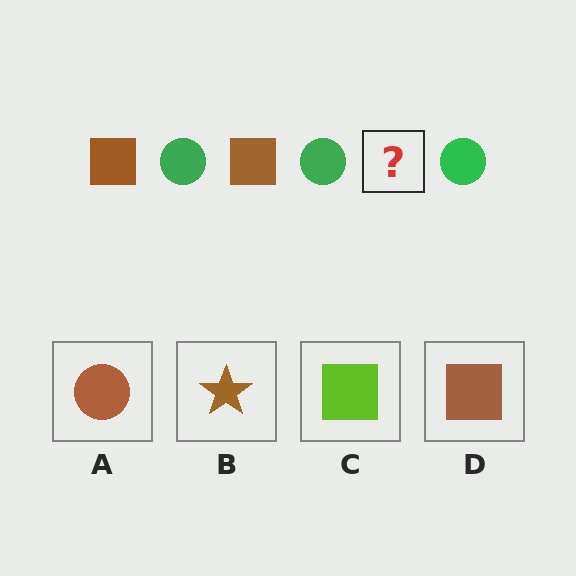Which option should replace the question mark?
Option D.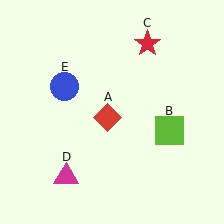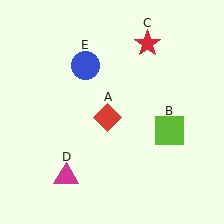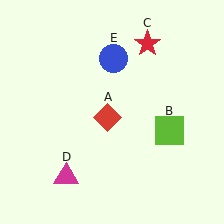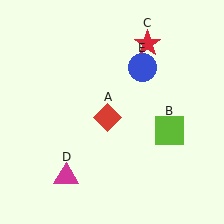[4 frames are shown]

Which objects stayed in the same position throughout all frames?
Red diamond (object A) and lime square (object B) and red star (object C) and magenta triangle (object D) remained stationary.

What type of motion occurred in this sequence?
The blue circle (object E) rotated clockwise around the center of the scene.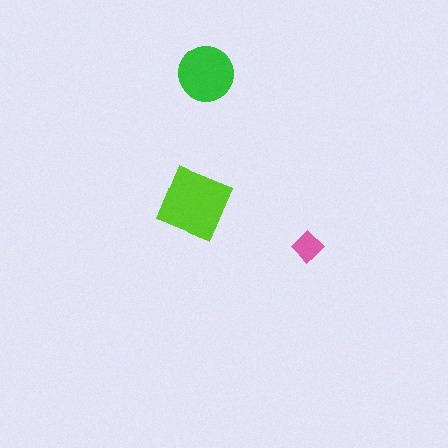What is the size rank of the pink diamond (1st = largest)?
3rd.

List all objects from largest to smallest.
The lime square, the green circle, the pink diamond.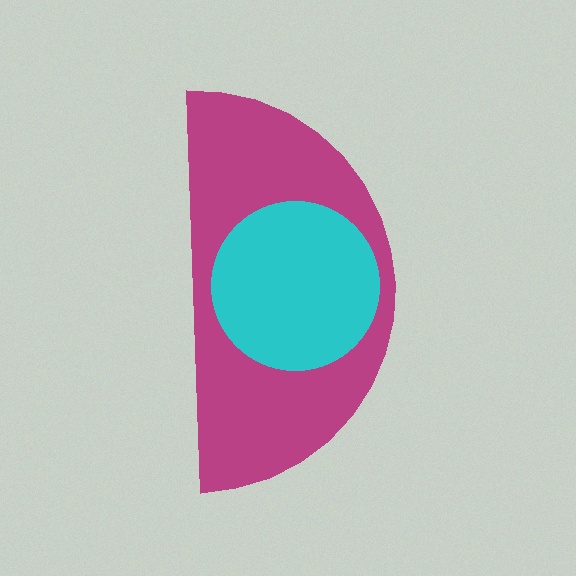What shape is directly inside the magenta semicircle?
The cyan circle.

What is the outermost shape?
The magenta semicircle.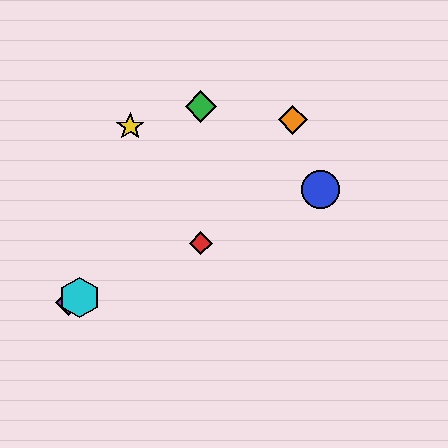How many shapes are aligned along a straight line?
4 shapes (the red diamond, the blue circle, the purple diamond, the cyan hexagon) are aligned along a straight line.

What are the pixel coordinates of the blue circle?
The blue circle is at (320, 189).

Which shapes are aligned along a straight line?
The red diamond, the blue circle, the purple diamond, the cyan hexagon are aligned along a straight line.